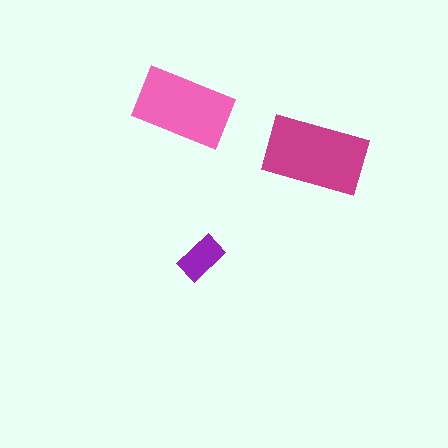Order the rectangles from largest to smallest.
the magenta one, the pink one, the purple one.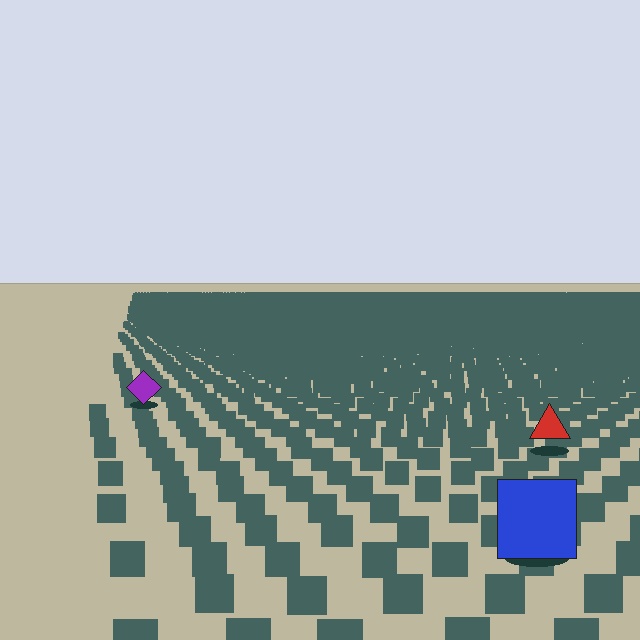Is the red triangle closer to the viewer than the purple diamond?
Yes. The red triangle is closer — you can tell from the texture gradient: the ground texture is coarser near it.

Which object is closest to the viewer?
The blue square is closest. The texture marks near it are larger and more spread out.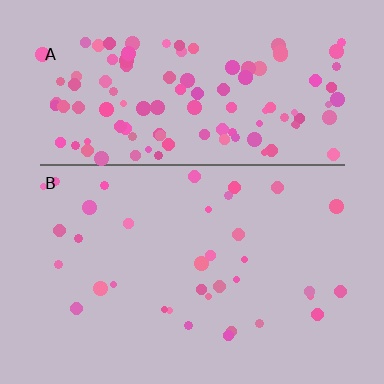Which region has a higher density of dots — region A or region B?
A (the top).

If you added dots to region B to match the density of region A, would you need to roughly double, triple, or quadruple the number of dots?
Approximately triple.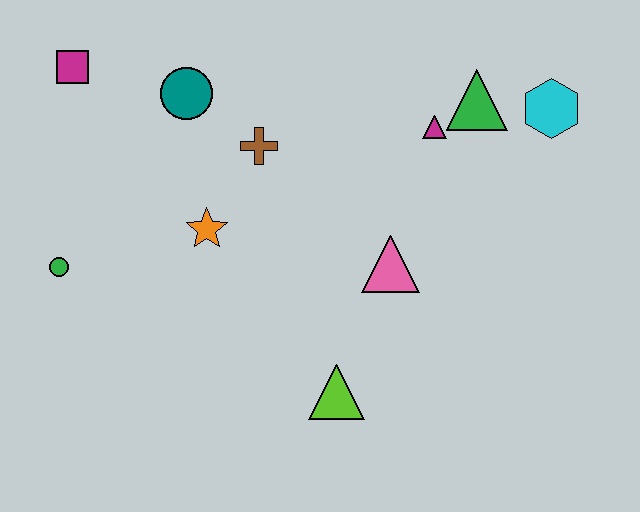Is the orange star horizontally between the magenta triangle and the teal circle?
Yes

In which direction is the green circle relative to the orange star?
The green circle is to the left of the orange star.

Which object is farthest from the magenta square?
The cyan hexagon is farthest from the magenta square.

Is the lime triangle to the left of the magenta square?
No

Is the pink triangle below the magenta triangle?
Yes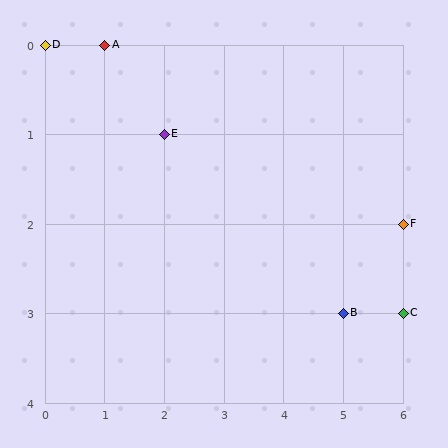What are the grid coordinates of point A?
Point A is at grid coordinates (1, 0).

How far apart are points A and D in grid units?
Points A and D are 1 column apart.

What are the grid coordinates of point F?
Point F is at grid coordinates (6, 2).